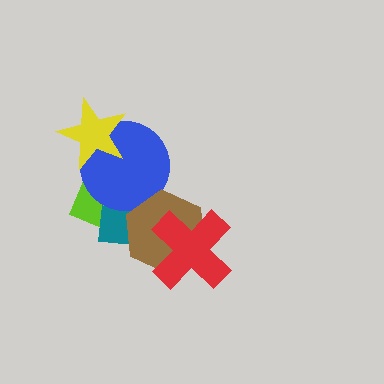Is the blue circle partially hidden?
Yes, it is partially covered by another shape.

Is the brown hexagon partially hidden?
Yes, it is partially covered by another shape.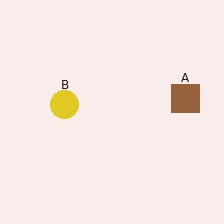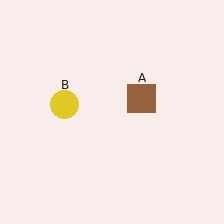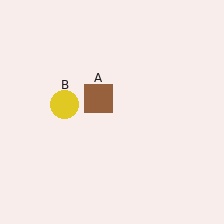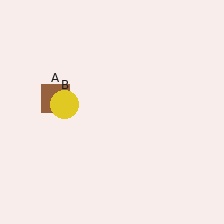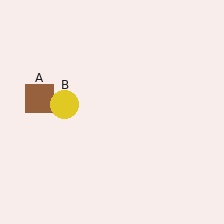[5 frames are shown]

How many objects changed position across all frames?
1 object changed position: brown square (object A).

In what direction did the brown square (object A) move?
The brown square (object A) moved left.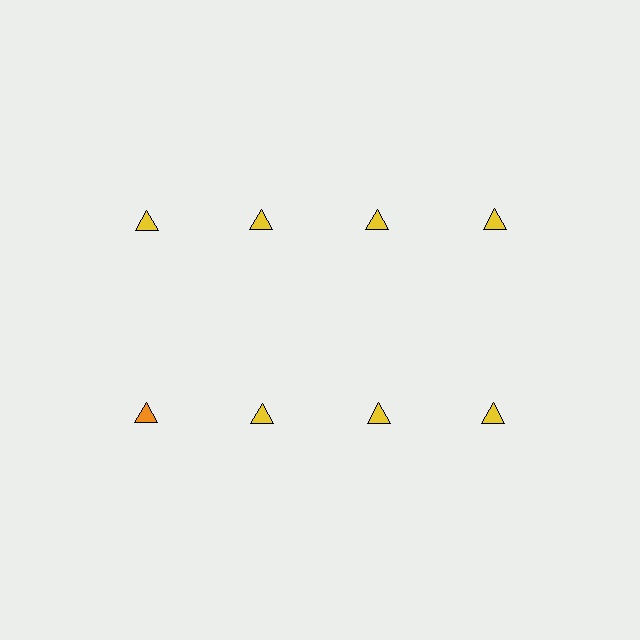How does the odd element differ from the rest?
It has a different color: orange instead of yellow.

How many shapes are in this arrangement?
There are 8 shapes arranged in a grid pattern.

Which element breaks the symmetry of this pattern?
The orange triangle in the second row, leftmost column breaks the symmetry. All other shapes are yellow triangles.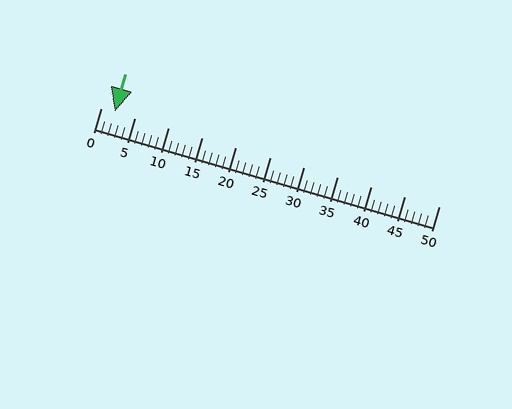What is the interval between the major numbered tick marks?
The major tick marks are spaced 5 units apart.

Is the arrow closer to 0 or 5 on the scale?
The arrow is closer to 0.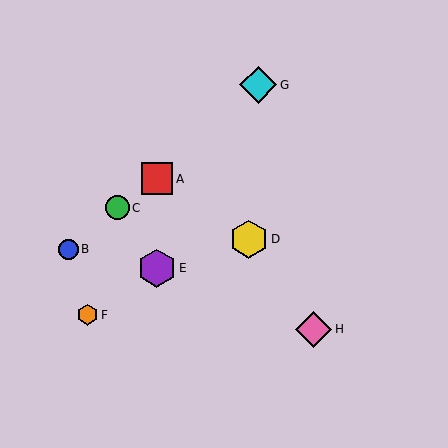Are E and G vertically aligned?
No, E is at x≈157 and G is at x≈258.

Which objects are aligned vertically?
Objects A, E are aligned vertically.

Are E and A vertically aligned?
Yes, both are at x≈157.